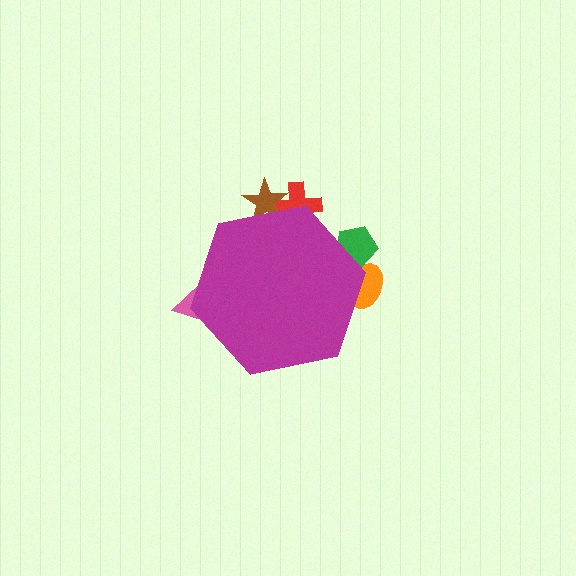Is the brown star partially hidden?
Yes, the brown star is partially hidden behind the magenta hexagon.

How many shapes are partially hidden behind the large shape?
5 shapes are partially hidden.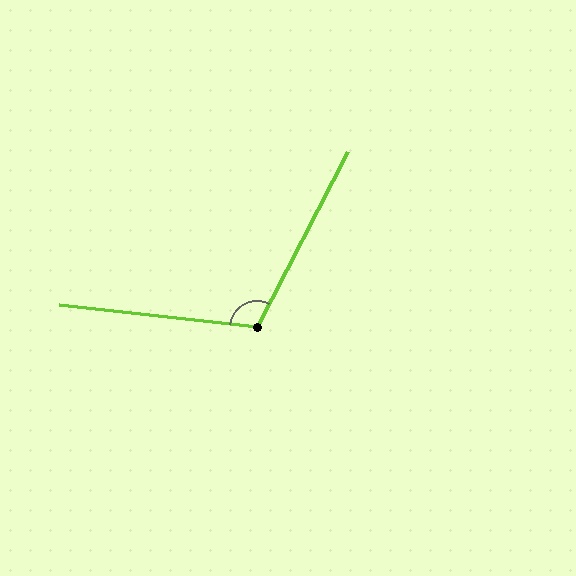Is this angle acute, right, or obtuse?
It is obtuse.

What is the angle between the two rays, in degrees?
Approximately 111 degrees.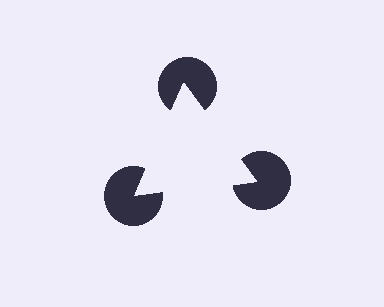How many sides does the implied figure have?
3 sides.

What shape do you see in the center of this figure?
An illusory triangle — its edges are inferred from the aligned wedge cuts in the pac-man discs, not physically drawn.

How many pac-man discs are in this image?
There are 3 — one at each vertex of the illusory triangle.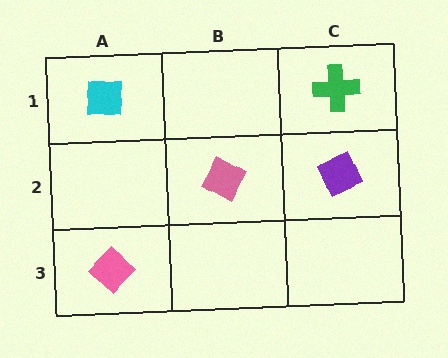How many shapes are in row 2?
2 shapes.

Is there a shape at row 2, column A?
No, that cell is empty.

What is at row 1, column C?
A green cross.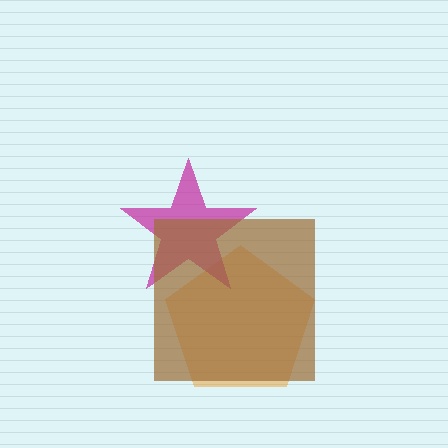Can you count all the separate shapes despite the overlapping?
Yes, there are 3 separate shapes.